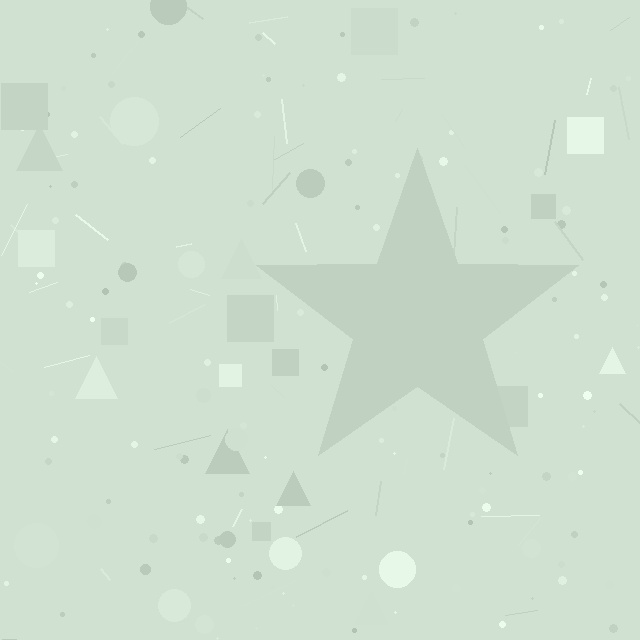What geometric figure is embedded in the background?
A star is embedded in the background.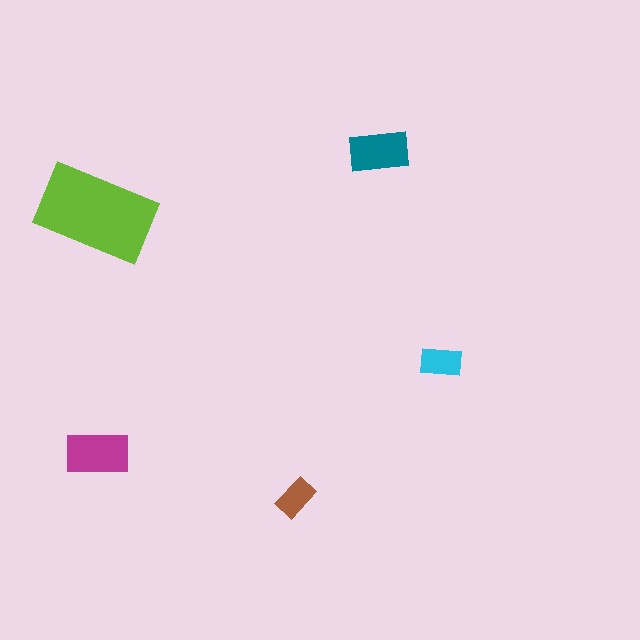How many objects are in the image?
There are 5 objects in the image.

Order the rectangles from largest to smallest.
the lime one, the magenta one, the teal one, the cyan one, the brown one.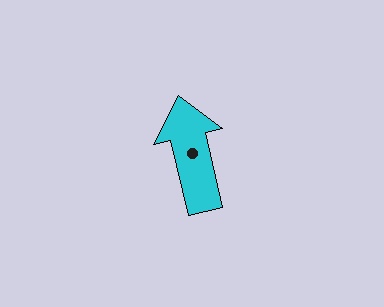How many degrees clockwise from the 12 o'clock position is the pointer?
Approximately 347 degrees.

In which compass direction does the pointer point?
North.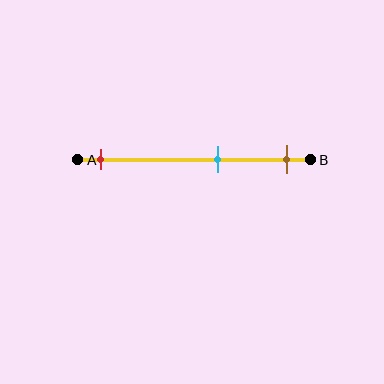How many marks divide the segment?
There are 3 marks dividing the segment.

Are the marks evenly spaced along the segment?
No, the marks are not evenly spaced.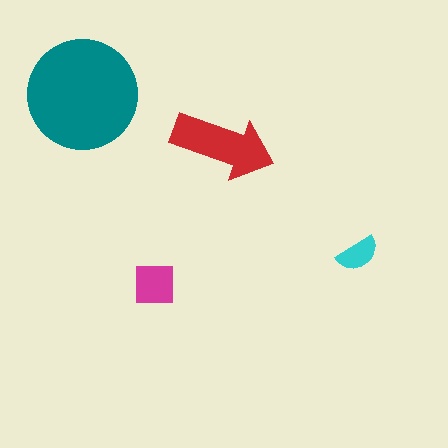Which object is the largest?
The teal circle.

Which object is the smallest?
The cyan semicircle.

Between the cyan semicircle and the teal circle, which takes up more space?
The teal circle.